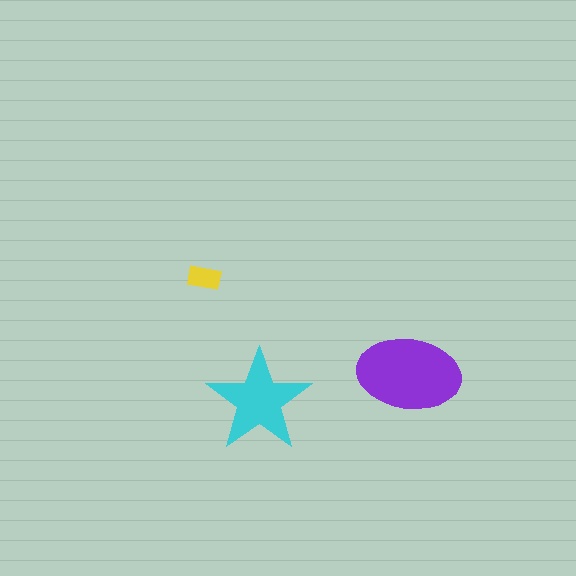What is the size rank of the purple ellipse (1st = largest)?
1st.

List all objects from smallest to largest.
The yellow rectangle, the cyan star, the purple ellipse.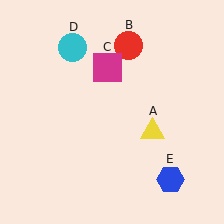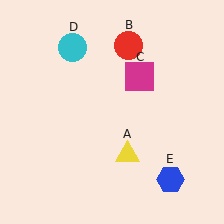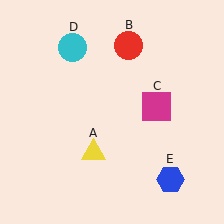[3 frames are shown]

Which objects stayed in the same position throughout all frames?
Red circle (object B) and cyan circle (object D) and blue hexagon (object E) remained stationary.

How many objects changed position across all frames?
2 objects changed position: yellow triangle (object A), magenta square (object C).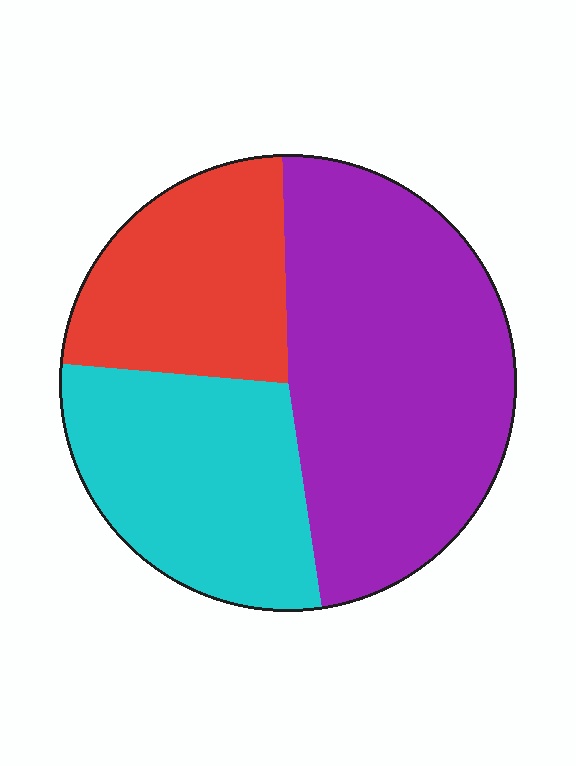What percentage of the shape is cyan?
Cyan covers 29% of the shape.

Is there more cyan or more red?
Cyan.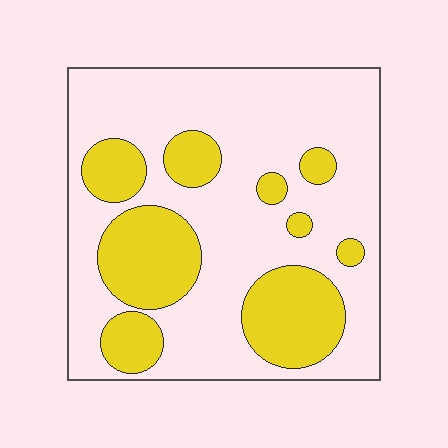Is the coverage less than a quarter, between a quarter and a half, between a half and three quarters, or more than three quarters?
Between a quarter and a half.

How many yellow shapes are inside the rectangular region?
9.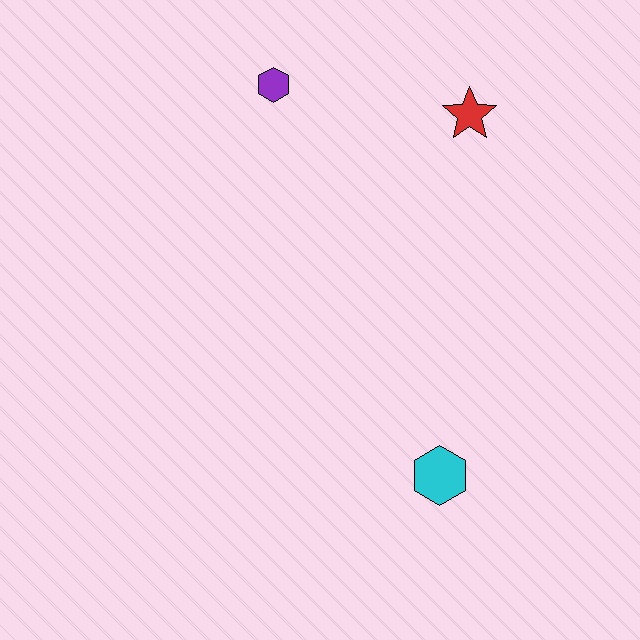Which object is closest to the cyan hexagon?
The red star is closest to the cyan hexagon.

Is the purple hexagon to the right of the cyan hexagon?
No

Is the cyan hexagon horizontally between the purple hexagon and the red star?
Yes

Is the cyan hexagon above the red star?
No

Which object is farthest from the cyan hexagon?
The purple hexagon is farthest from the cyan hexagon.